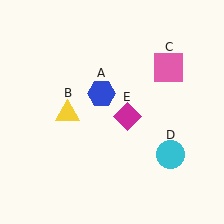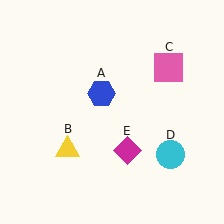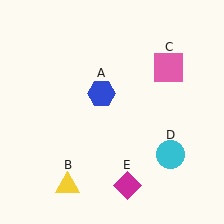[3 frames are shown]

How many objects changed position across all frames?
2 objects changed position: yellow triangle (object B), magenta diamond (object E).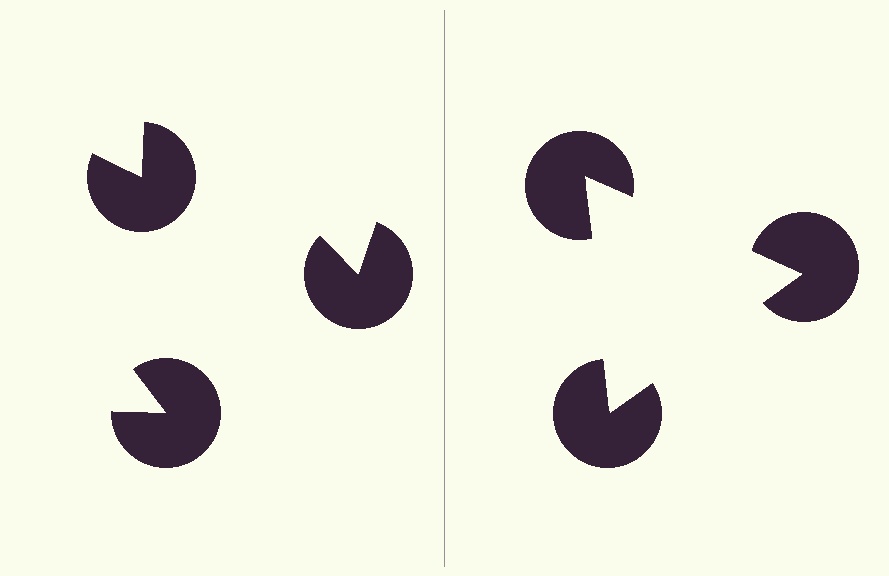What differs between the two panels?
The pac-man discs are positioned identically on both sides; only the wedge orientations differ. On the right they align to a triangle; on the left they are misaligned.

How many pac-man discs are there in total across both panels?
6 — 3 on each side.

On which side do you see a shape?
An illusory triangle appears on the right side. On the left side the wedge cuts are rotated, so no coherent shape forms.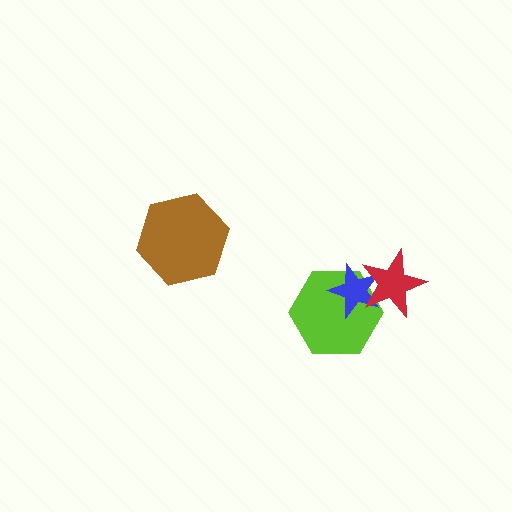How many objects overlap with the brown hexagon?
0 objects overlap with the brown hexagon.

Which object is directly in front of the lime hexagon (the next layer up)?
The blue star is directly in front of the lime hexagon.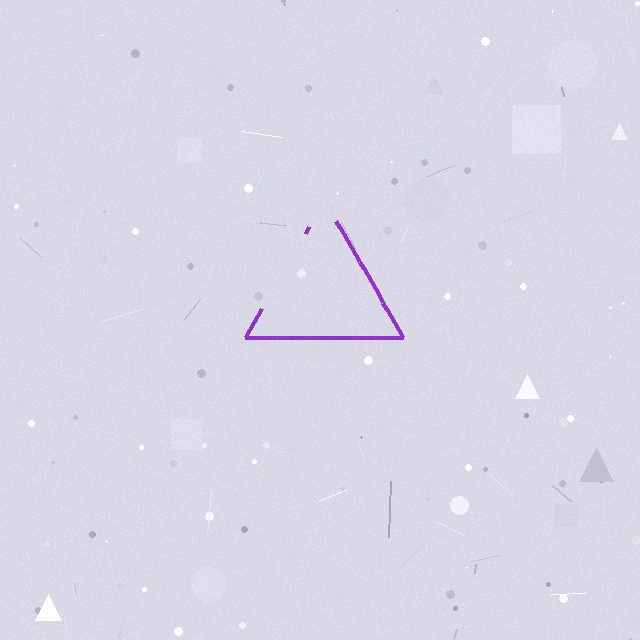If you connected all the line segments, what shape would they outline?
They would outline a triangle.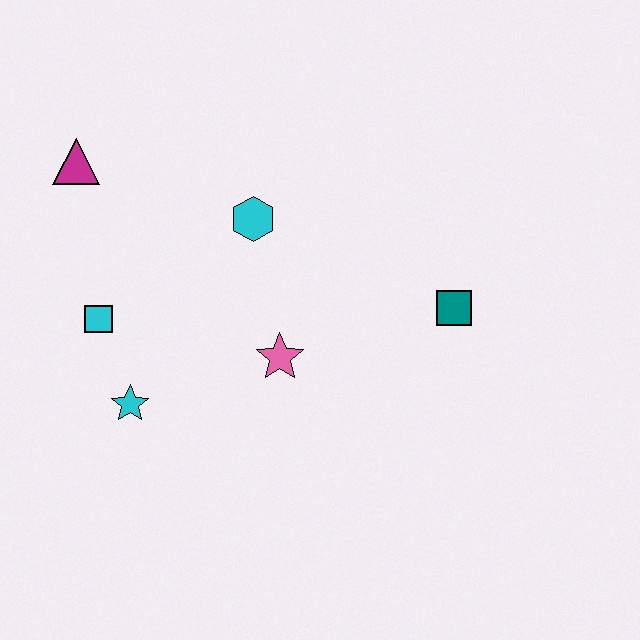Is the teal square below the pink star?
No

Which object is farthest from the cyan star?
The teal square is farthest from the cyan star.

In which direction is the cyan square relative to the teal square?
The cyan square is to the left of the teal square.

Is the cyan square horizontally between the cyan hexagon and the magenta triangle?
Yes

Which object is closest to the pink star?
The cyan hexagon is closest to the pink star.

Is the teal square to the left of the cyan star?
No